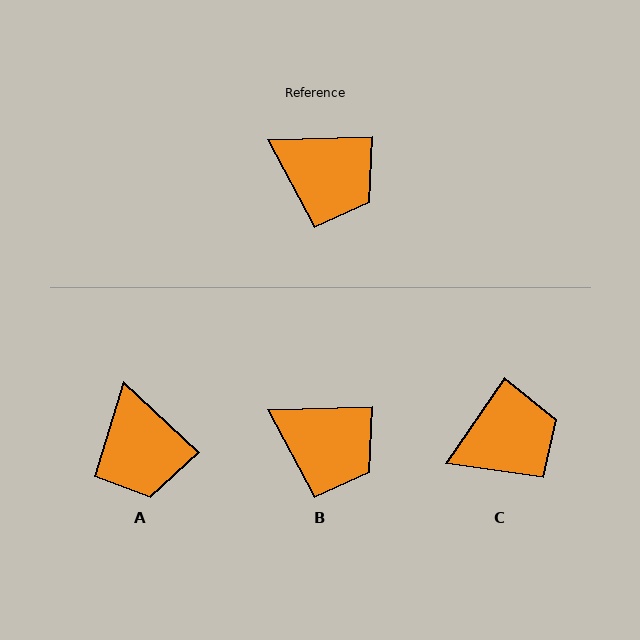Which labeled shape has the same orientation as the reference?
B.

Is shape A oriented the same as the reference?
No, it is off by about 45 degrees.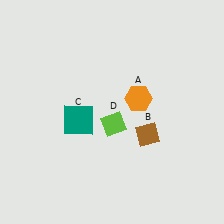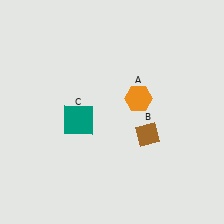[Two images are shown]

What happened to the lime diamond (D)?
The lime diamond (D) was removed in Image 2. It was in the bottom-right area of Image 1.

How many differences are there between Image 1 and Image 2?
There is 1 difference between the two images.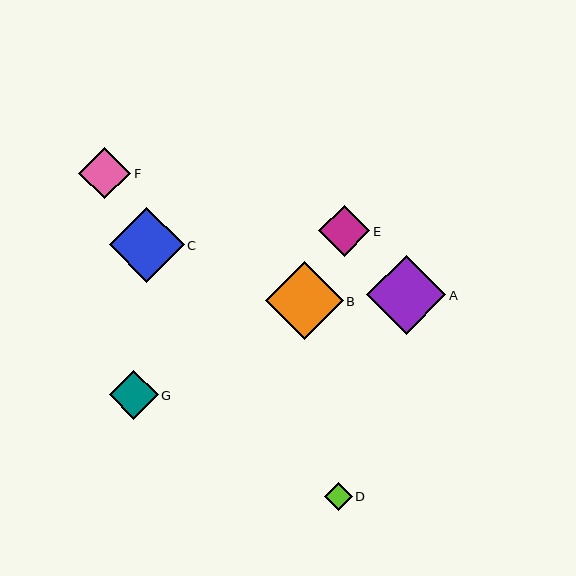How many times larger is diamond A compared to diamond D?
Diamond A is approximately 2.9 times the size of diamond D.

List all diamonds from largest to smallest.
From largest to smallest: A, B, C, F, E, G, D.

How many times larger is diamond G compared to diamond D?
Diamond G is approximately 1.8 times the size of diamond D.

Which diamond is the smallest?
Diamond D is the smallest with a size of approximately 28 pixels.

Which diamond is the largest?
Diamond A is the largest with a size of approximately 79 pixels.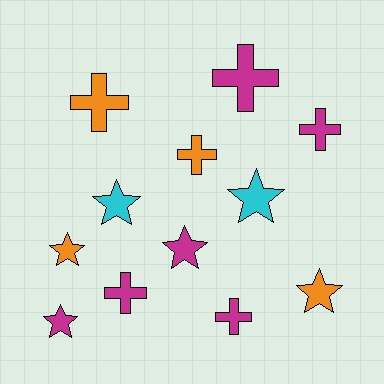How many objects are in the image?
There are 12 objects.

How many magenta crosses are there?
There are 4 magenta crosses.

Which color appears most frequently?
Magenta, with 6 objects.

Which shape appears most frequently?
Cross, with 6 objects.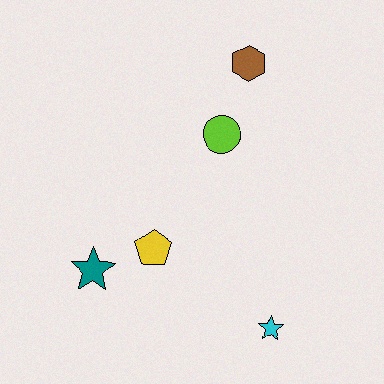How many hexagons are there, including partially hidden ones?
There is 1 hexagon.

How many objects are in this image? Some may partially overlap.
There are 5 objects.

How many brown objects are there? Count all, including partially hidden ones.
There is 1 brown object.